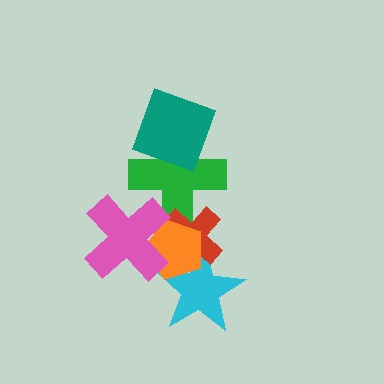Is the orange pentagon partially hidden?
Yes, it is partially covered by another shape.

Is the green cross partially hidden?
Yes, it is partially covered by another shape.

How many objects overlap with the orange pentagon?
3 objects overlap with the orange pentagon.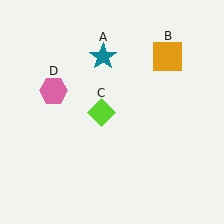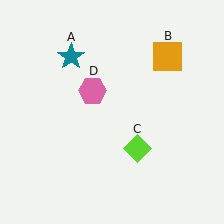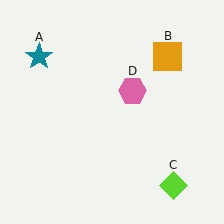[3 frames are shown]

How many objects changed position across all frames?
3 objects changed position: teal star (object A), lime diamond (object C), pink hexagon (object D).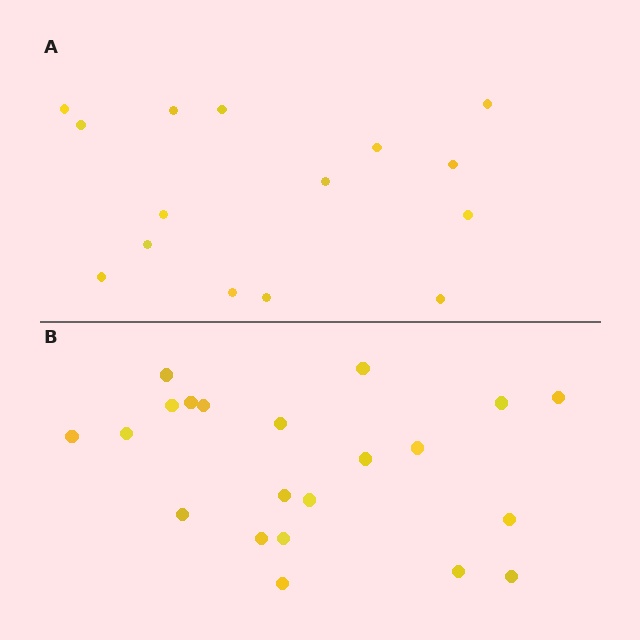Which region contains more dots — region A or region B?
Region B (the bottom region) has more dots.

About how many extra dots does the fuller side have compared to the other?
Region B has about 6 more dots than region A.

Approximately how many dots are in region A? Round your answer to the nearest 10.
About 20 dots. (The exact count is 15, which rounds to 20.)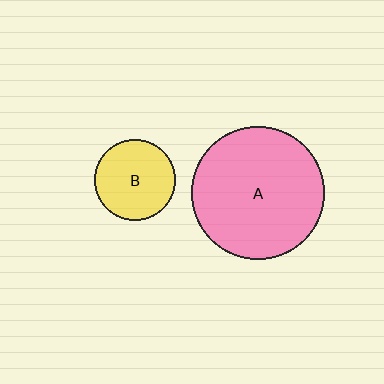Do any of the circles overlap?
No, none of the circles overlap.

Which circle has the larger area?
Circle A (pink).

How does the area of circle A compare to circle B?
Approximately 2.7 times.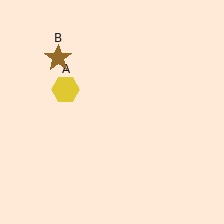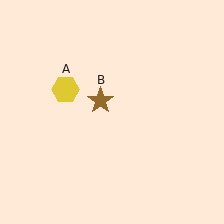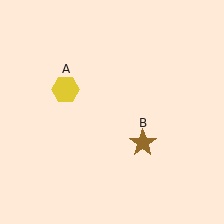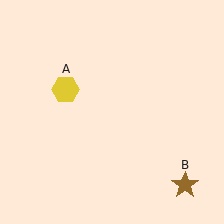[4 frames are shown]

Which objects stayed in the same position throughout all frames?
Yellow hexagon (object A) remained stationary.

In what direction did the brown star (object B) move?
The brown star (object B) moved down and to the right.